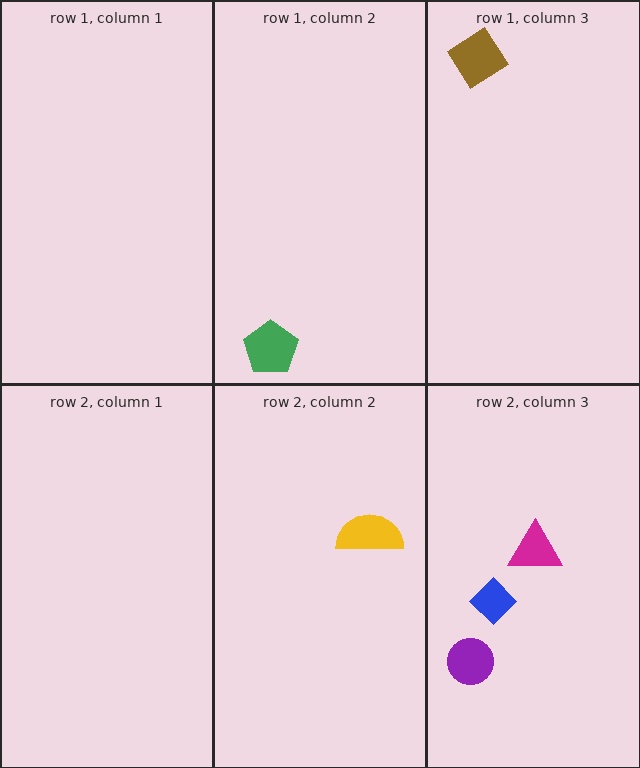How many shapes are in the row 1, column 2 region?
1.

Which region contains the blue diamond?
The row 2, column 3 region.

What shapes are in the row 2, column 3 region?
The purple circle, the blue diamond, the magenta triangle.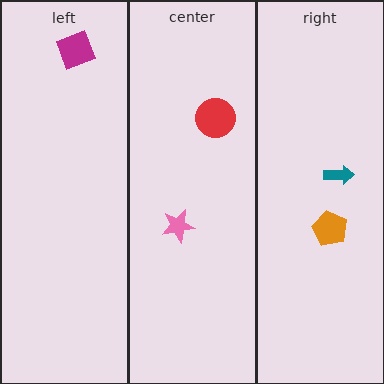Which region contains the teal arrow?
The right region.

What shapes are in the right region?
The teal arrow, the orange pentagon.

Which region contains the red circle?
The center region.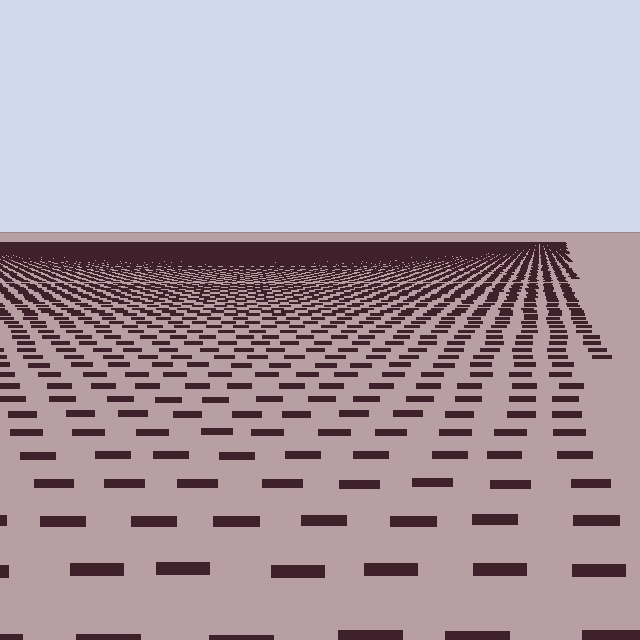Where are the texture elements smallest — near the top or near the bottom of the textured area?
Near the top.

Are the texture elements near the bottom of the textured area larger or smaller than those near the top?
Larger. Near the bottom, elements are closer to the viewer and appear at a bigger on-screen size.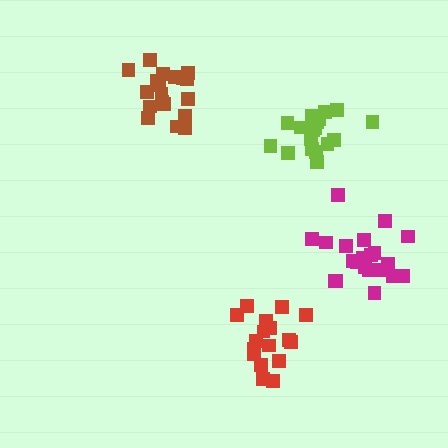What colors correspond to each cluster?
The clusters are colored: red, brown, lime, magenta.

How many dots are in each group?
Group 1: 18 dots, Group 2: 19 dots, Group 3: 18 dots, Group 4: 21 dots (76 total).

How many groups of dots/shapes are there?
There are 4 groups.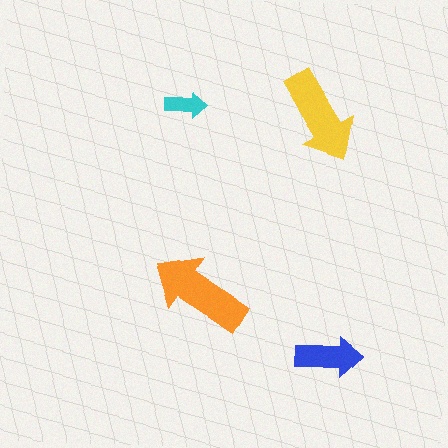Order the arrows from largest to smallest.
the orange one, the yellow one, the blue one, the cyan one.